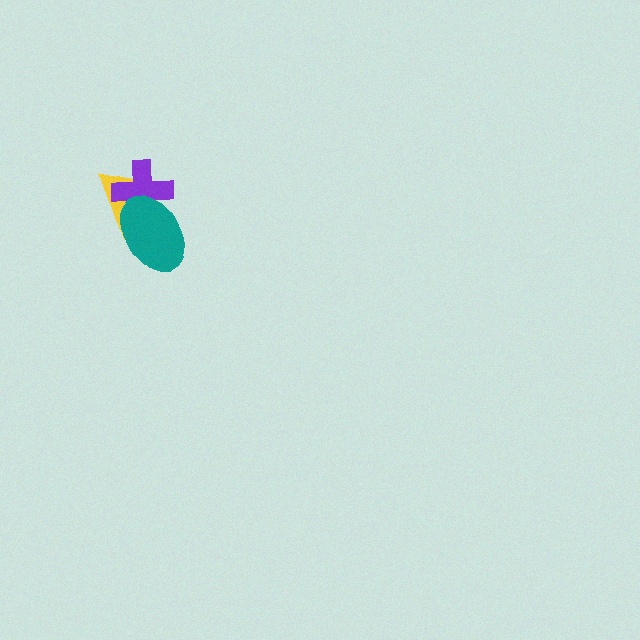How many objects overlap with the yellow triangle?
2 objects overlap with the yellow triangle.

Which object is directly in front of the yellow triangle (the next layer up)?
The purple cross is directly in front of the yellow triangle.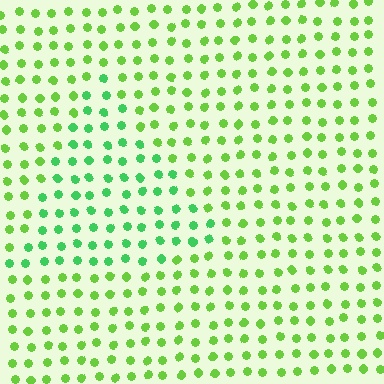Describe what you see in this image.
The image is filled with small lime elements in a uniform arrangement. A triangle-shaped region is visible where the elements are tinted to a slightly different hue, forming a subtle color boundary.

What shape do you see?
I see a triangle.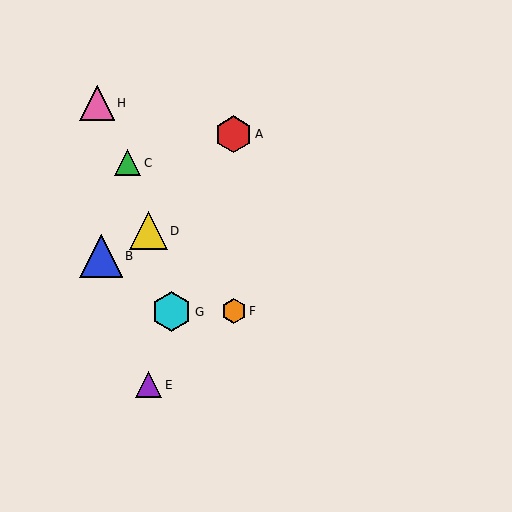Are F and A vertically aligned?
Yes, both are at x≈234.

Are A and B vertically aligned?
No, A is at x≈234 and B is at x≈101.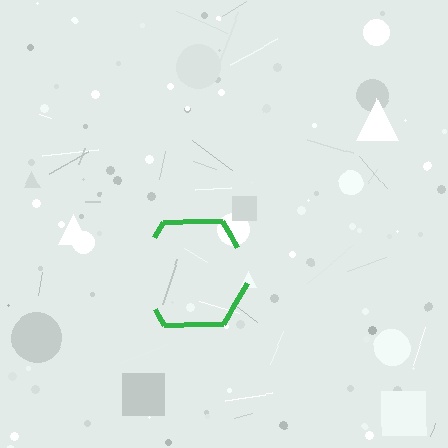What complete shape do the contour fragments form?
The contour fragments form a hexagon.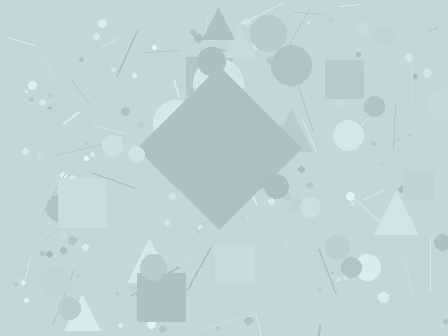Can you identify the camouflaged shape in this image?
The camouflaged shape is a diamond.